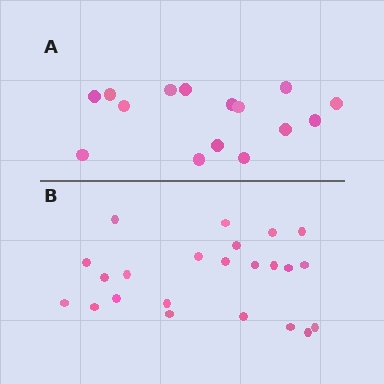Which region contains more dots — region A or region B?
Region B (the bottom region) has more dots.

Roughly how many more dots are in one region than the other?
Region B has roughly 8 or so more dots than region A.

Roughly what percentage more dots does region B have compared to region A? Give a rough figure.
About 55% more.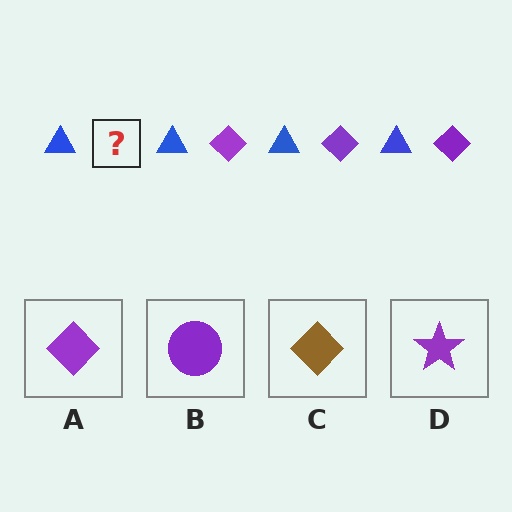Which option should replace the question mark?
Option A.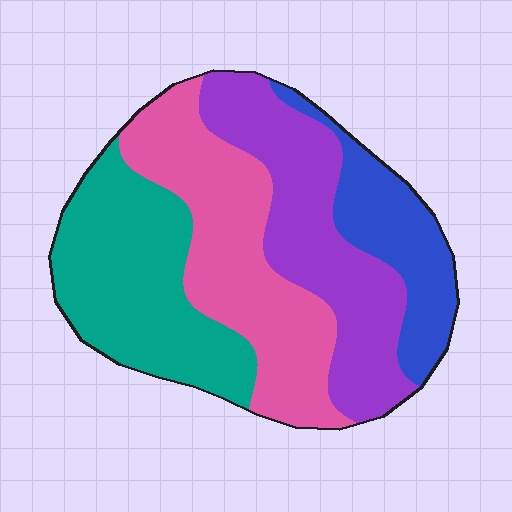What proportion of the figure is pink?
Pink covers roughly 30% of the figure.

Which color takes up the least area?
Blue, at roughly 15%.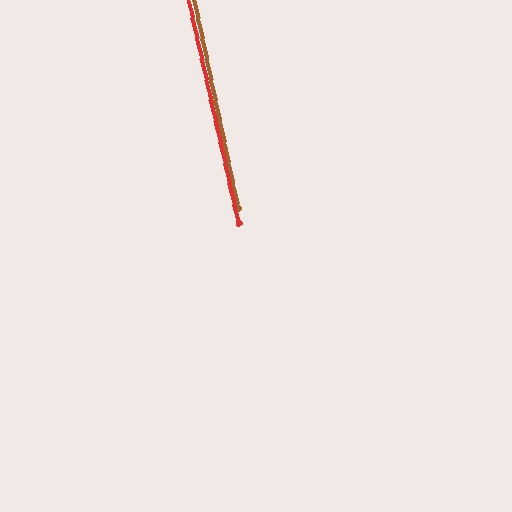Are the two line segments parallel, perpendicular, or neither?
Parallel — their directions differ by only 0.7°.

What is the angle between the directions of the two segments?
Approximately 1 degree.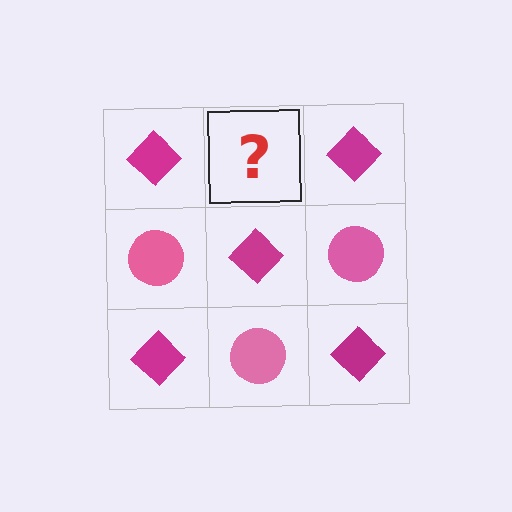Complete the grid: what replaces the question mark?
The question mark should be replaced with a pink circle.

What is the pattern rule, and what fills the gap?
The rule is that it alternates magenta diamond and pink circle in a checkerboard pattern. The gap should be filled with a pink circle.